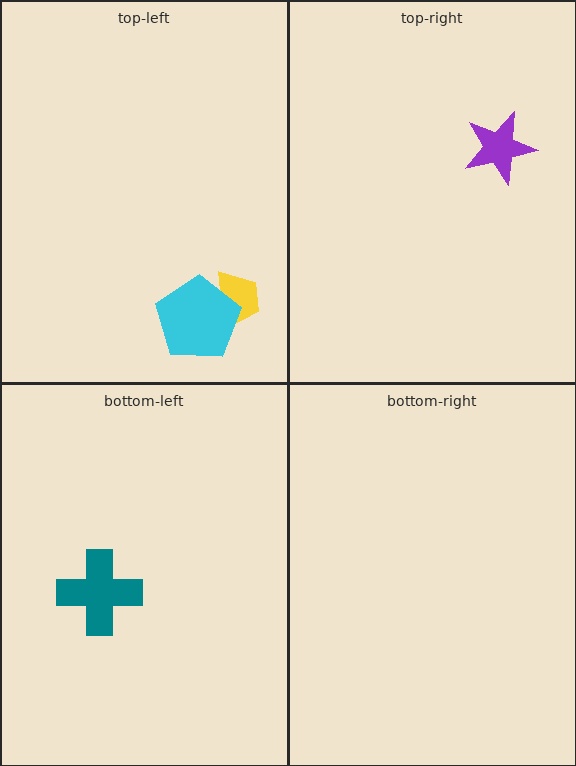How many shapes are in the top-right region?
1.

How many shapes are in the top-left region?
2.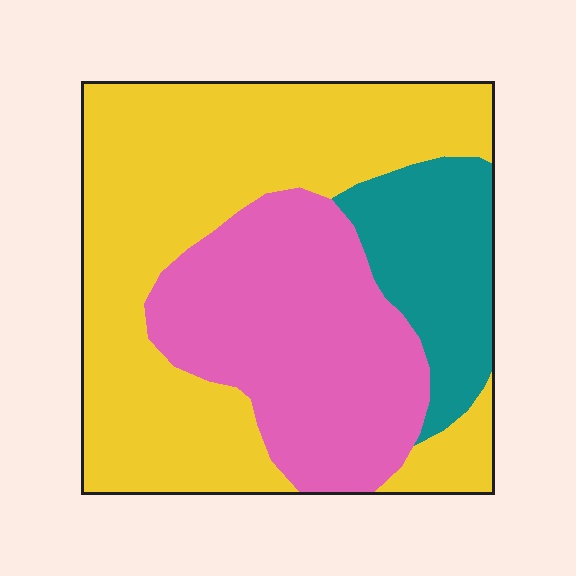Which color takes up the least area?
Teal, at roughly 15%.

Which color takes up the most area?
Yellow, at roughly 50%.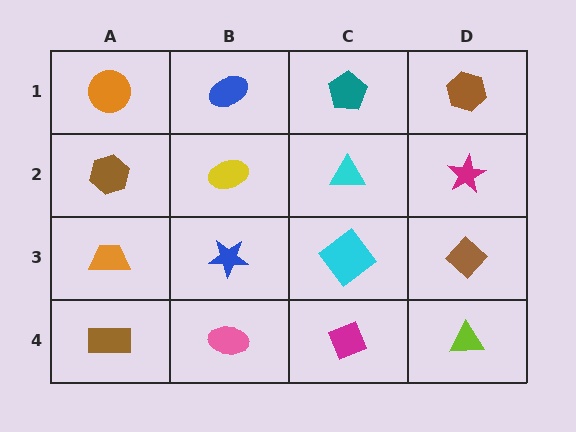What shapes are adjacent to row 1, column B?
A yellow ellipse (row 2, column B), an orange circle (row 1, column A), a teal pentagon (row 1, column C).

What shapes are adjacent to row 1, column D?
A magenta star (row 2, column D), a teal pentagon (row 1, column C).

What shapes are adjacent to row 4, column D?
A brown diamond (row 3, column D), a magenta diamond (row 4, column C).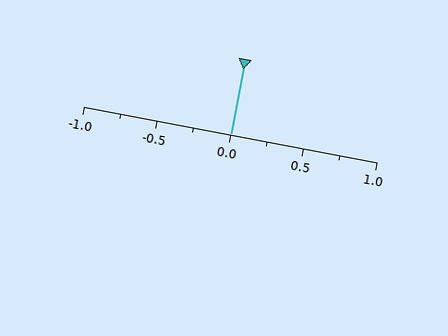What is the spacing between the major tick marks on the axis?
The major ticks are spaced 0.5 apart.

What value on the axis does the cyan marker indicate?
The marker indicates approximately 0.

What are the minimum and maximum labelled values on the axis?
The axis runs from -1.0 to 1.0.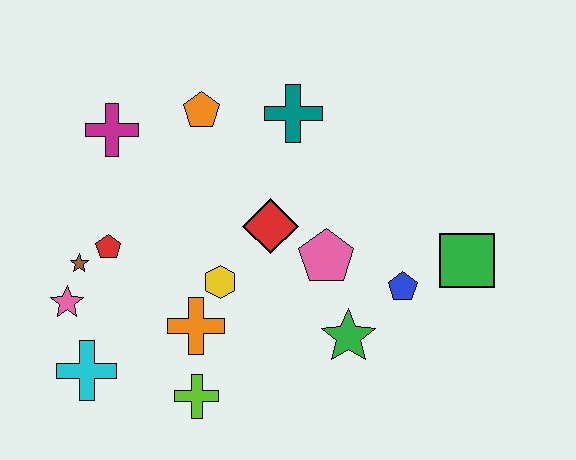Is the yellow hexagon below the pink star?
No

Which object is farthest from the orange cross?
The green square is farthest from the orange cross.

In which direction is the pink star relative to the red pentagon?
The pink star is below the red pentagon.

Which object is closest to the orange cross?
The yellow hexagon is closest to the orange cross.